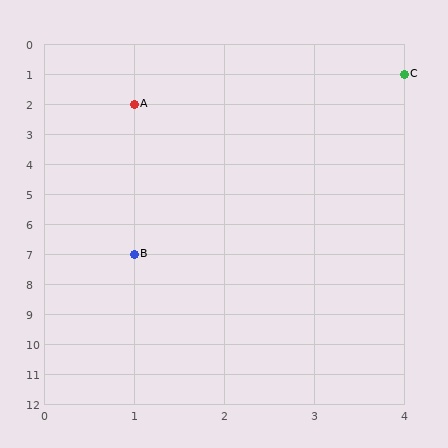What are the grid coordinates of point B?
Point B is at grid coordinates (1, 7).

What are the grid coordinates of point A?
Point A is at grid coordinates (1, 2).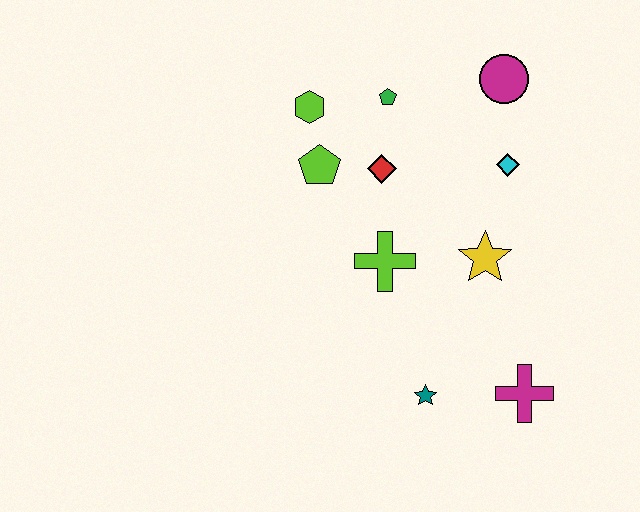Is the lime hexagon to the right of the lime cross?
No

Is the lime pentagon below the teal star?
No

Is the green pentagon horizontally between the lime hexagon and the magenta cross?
Yes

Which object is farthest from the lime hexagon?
The magenta cross is farthest from the lime hexagon.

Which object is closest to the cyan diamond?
The magenta circle is closest to the cyan diamond.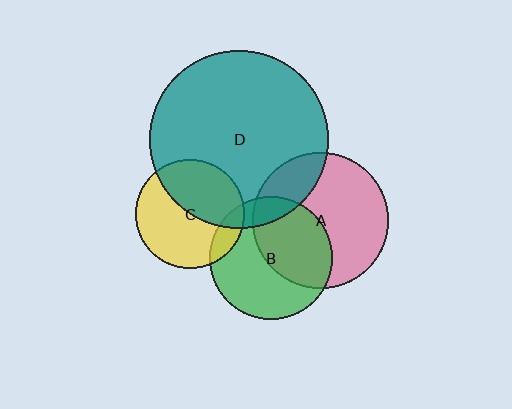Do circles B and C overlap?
Yes.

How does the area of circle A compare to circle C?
Approximately 1.6 times.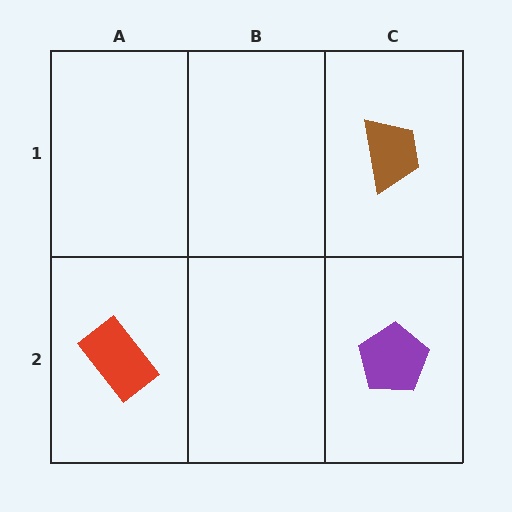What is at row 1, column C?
A brown trapezoid.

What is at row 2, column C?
A purple pentagon.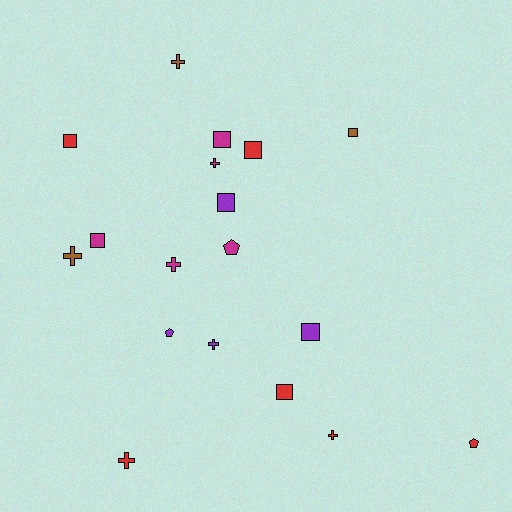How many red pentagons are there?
There is 1 red pentagon.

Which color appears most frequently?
Red, with 6 objects.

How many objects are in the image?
There are 18 objects.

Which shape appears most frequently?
Square, with 8 objects.